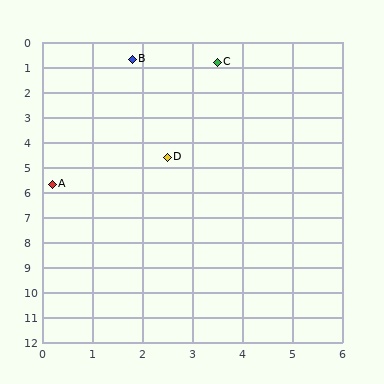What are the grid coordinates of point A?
Point A is at approximately (0.2, 5.7).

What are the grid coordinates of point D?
Point D is at approximately (2.5, 4.6).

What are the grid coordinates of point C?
Point C is at approximately (3.5, 0.8).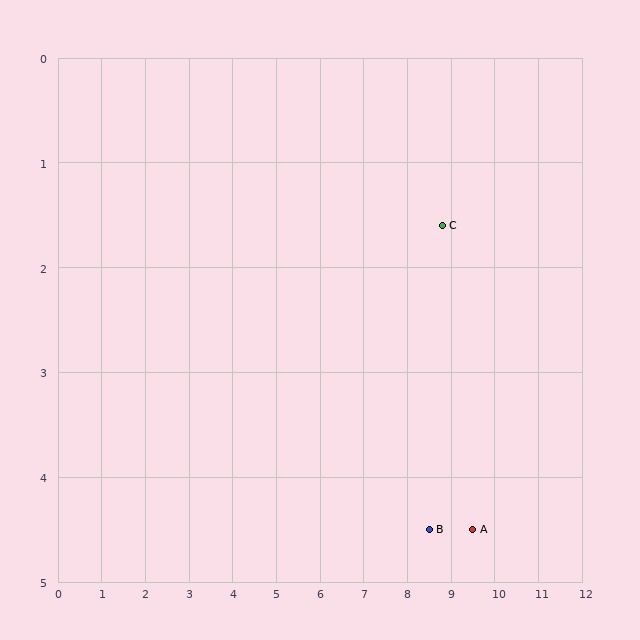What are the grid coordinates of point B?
Point B is at approximately (8.5, 4.5).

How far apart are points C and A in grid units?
Points C and A are about 3.0 grid units apart.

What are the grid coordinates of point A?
Point A is at approximately (9.5, 4.5).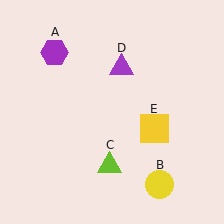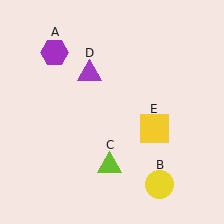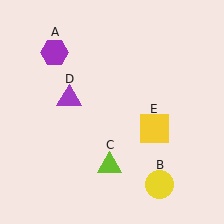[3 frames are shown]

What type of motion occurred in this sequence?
The purple triangle (object D) rotated counterclockwise around the center of the scene.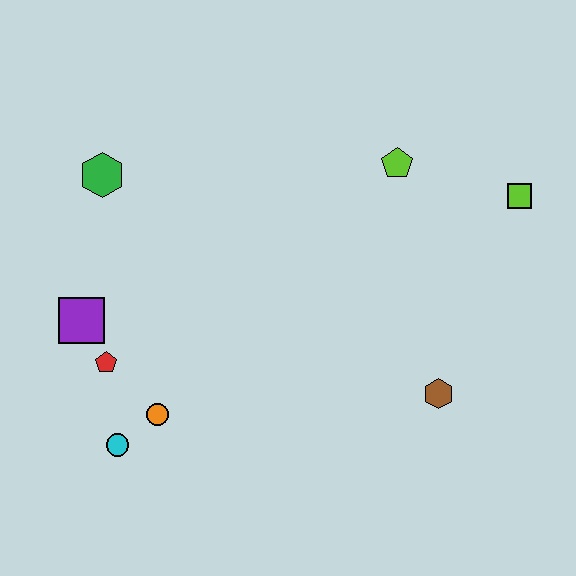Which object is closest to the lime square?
The lime pentagon is closest to the lime square.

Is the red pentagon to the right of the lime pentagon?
No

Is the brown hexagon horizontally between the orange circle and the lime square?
Yes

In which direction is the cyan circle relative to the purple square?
The cyan circle is below the purple square.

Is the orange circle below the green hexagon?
Yes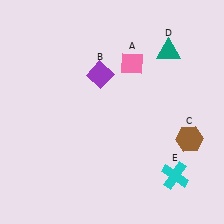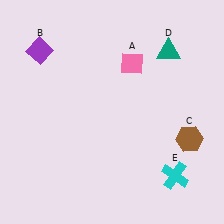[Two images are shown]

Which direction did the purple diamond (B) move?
The purple diamond (B) moved left.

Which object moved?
The purple diamond (B) moved left.